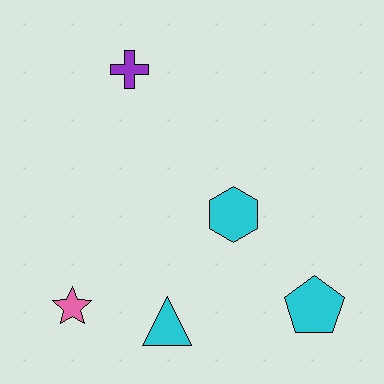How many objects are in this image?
There are 5 objects.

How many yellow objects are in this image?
There are no yellow objects.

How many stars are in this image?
There is 1 star.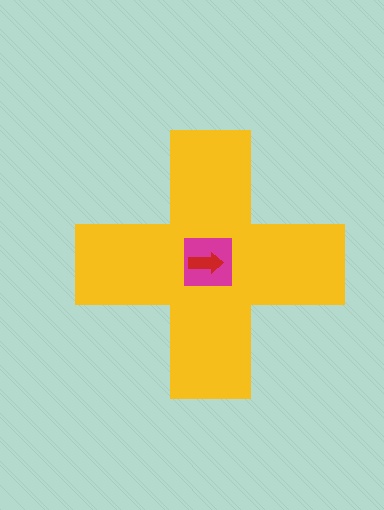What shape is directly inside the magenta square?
The red arrow.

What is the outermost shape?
The yellow cross.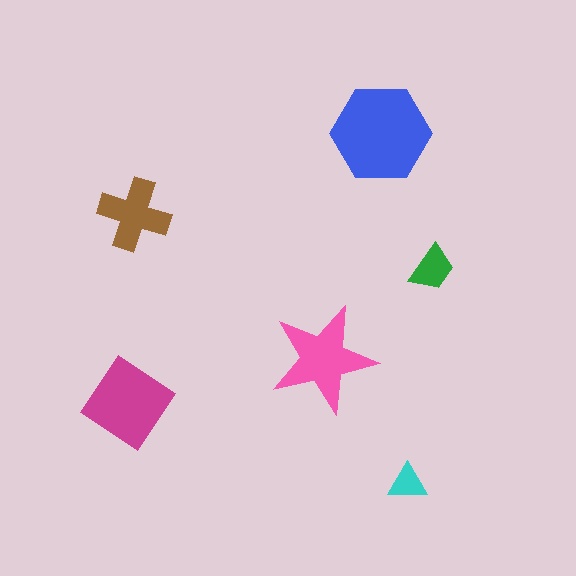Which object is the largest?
The blue hexagon.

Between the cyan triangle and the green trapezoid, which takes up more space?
The green trapezoid.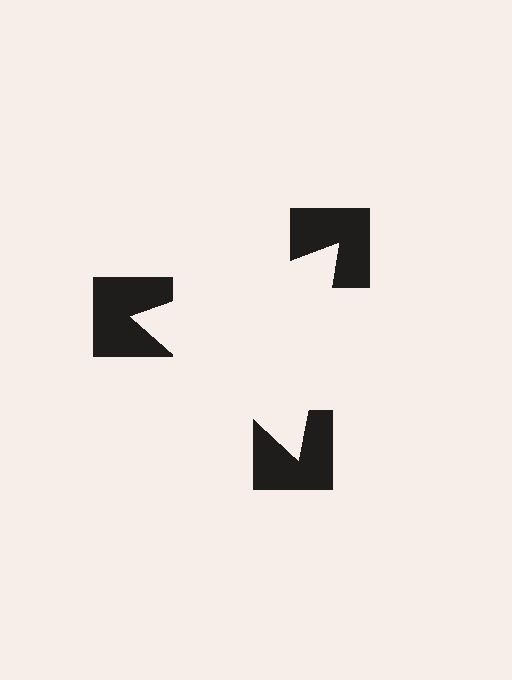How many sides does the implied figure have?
3 sides.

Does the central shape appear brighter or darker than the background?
It typically appears slightly brighter than the background, even though no actual brightness change is drawn.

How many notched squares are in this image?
There are 3 — one at each vertex of the illusory triangle.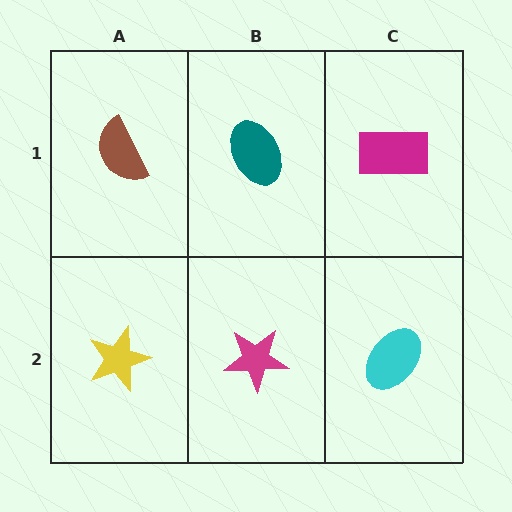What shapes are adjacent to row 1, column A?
A yellow star (row 2, column A), a teal ellipse (row 1, column B).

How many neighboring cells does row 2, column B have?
3.